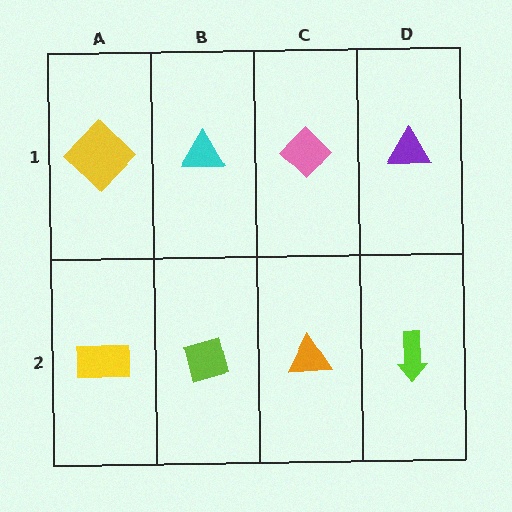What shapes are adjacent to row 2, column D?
A purple triangle (row 1, column D), an orange triangle (row 2, column C).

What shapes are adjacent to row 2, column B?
A cyan triangle (row 1, column B), a yellow rectangle (row 2, column A), an orange triangle (row 2, column C).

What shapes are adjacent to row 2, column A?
A yellow diamond (row 1, column A), a lime diamond (row 2, column B).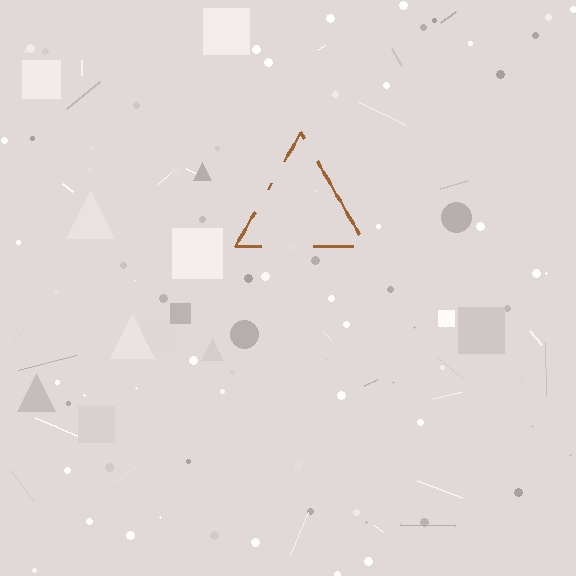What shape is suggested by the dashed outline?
The dashed outline suggests a triangle.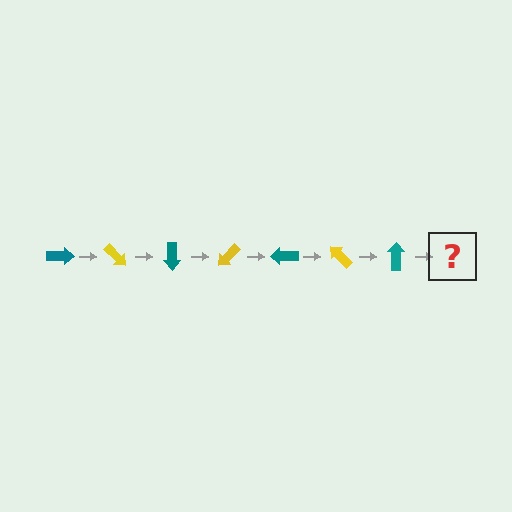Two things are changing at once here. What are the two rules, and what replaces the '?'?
The two rules are that it rotates 45 degrees each step and the color cycles through teal and yellow. The '?' should be a yellow arrow, rotated 315 degrees from the start.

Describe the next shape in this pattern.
It should be a yellow arrow, rotated 315 degrees from the start.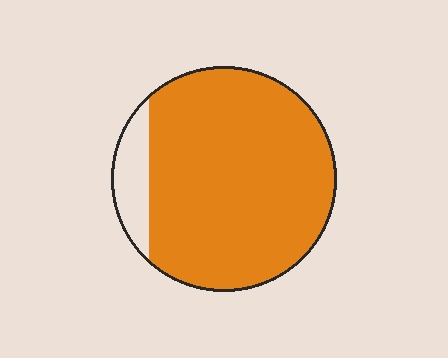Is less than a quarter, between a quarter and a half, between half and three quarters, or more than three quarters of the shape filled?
More than three quarters.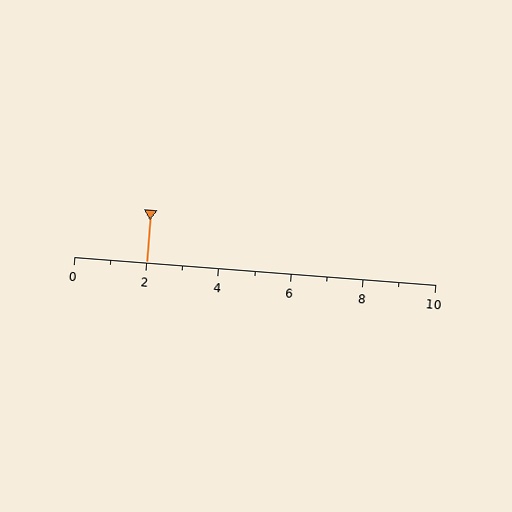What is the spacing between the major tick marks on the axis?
The major ticks are spaced 2 apart.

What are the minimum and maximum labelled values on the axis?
The axis runs from 0 to 10.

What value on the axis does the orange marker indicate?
The marker indicates approximately 2.